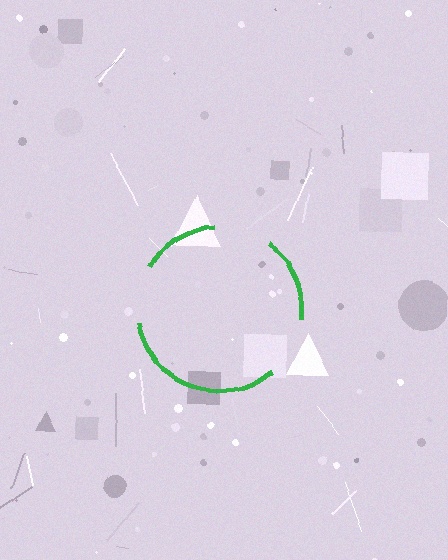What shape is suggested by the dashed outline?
The dashed outline suggests a circle.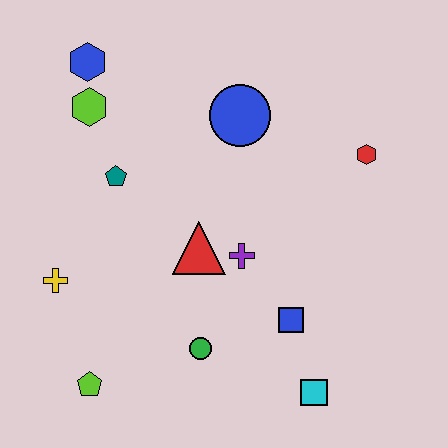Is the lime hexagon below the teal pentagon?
No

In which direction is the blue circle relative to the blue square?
The blue circle is above the blue square.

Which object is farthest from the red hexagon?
The lime pentagon is farthest from the red hexagon.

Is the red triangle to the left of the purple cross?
Yes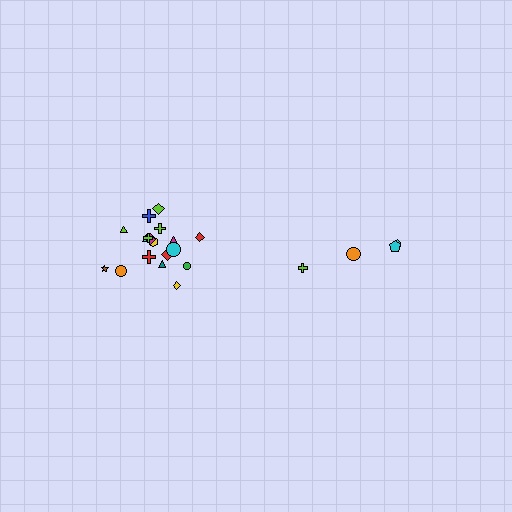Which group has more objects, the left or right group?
The left group.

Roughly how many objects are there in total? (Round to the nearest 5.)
Roughly 20 objects in total.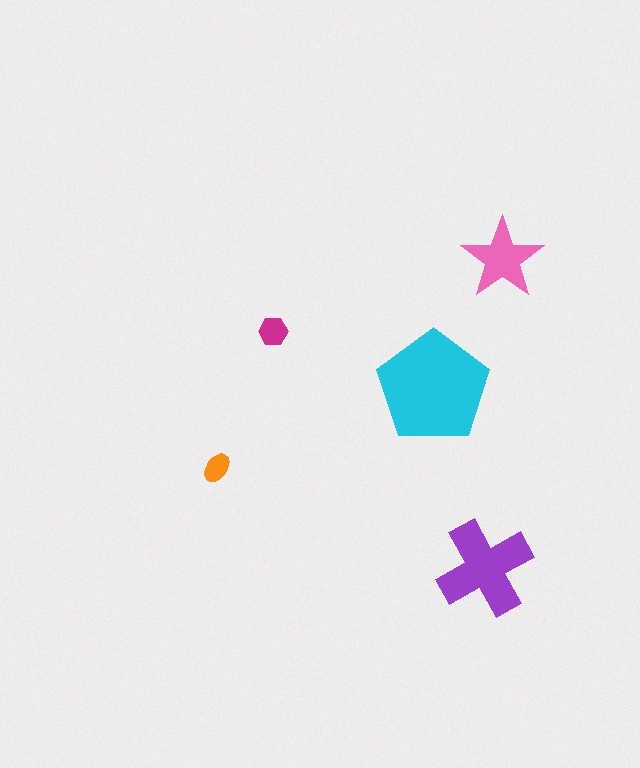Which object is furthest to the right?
The pink star is rightmost.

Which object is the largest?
The cyan pentagon.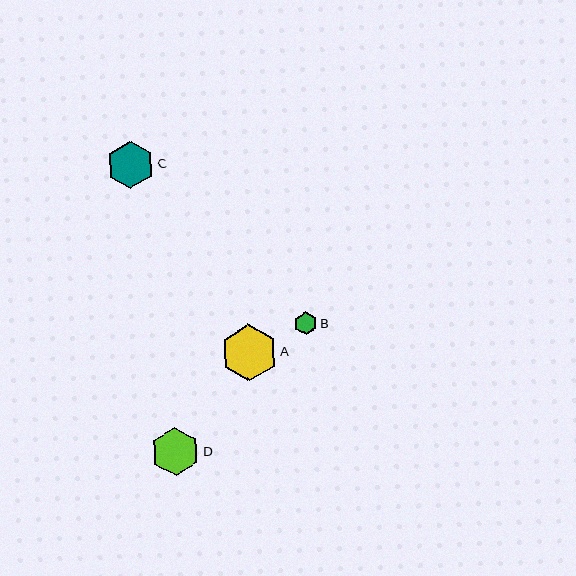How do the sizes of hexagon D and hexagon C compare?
Hexagon D and hexagon C are approximately the same size.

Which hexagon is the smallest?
Hexagon B is the smallest with a size of approximately 24 pixels.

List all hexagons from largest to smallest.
From largest to smallest: A, D, C, B.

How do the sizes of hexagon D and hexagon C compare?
Hexagon D and hexagon C are approximately the same size.